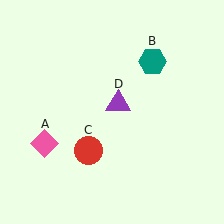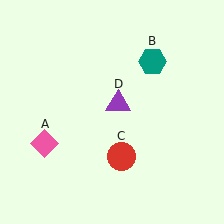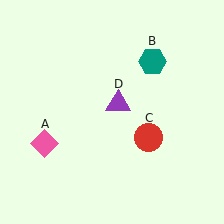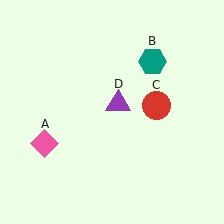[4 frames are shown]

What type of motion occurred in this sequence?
The red circle (object C) rotated counterclockwise around the center of the scene.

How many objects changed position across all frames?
1 object changed position: red circle (object C).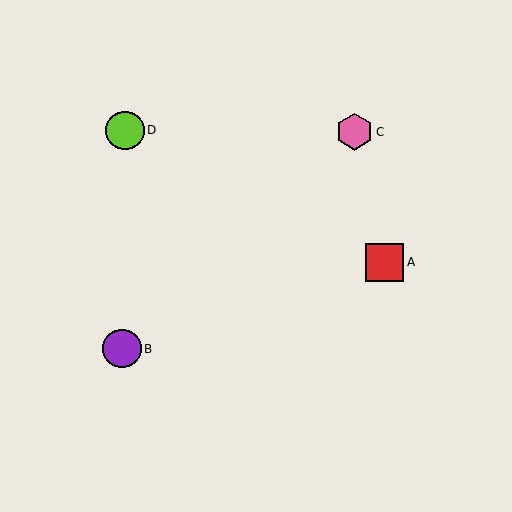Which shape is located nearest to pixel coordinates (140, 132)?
The lime circle (labeled D) at (125, 130) is nearest to that location.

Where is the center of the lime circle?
The center of the lime circle is at (125, 130).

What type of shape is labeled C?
Shape C is a pink hexagon.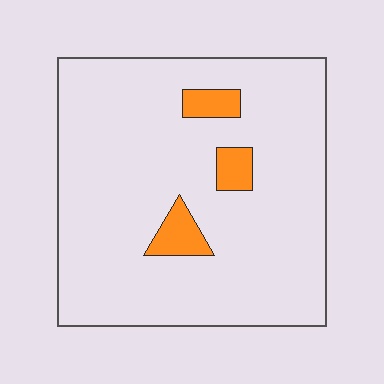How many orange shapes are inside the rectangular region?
3.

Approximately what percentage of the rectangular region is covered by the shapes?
Approximately 10%.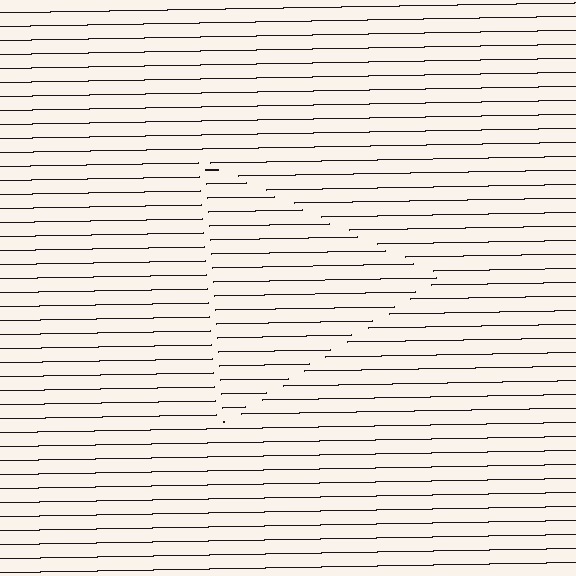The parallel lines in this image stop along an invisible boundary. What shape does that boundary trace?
An illusory triangle. The interior of the shape contains the same grating, shifted by half a period — the contour is defined by the phase discontinuity where line-ends from the inner and outer gratings abut.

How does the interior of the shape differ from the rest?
The interior of the shape contains the same grating, shifted by half a period — the contour is defined by the phase discontinuity where line-ends from the inner and outer gratings abut.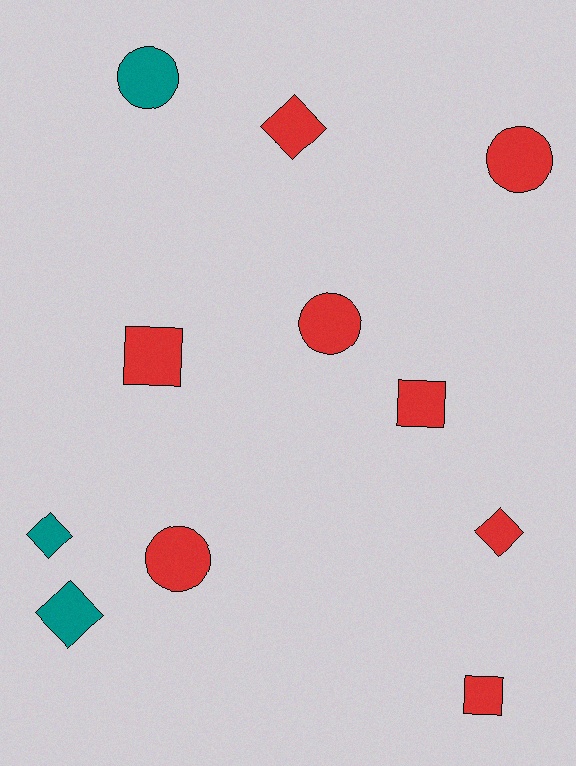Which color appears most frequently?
Red, with 8 objects.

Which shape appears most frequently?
Diamond, with 4 objects.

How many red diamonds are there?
There are 2 red diamonds.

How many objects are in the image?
There are 11 objects.